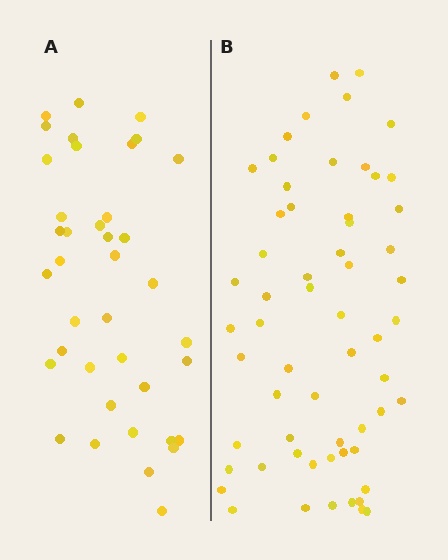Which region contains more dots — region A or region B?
Region B (the right region) has more dots.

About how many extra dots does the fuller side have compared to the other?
Region B has approximately 20 more dots than region A.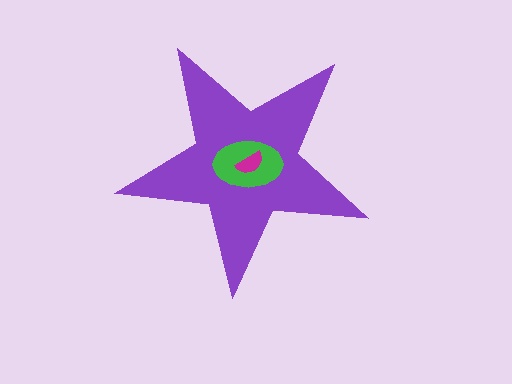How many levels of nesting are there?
3.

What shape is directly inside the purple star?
The green ellipse.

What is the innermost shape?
The magenta semicircle.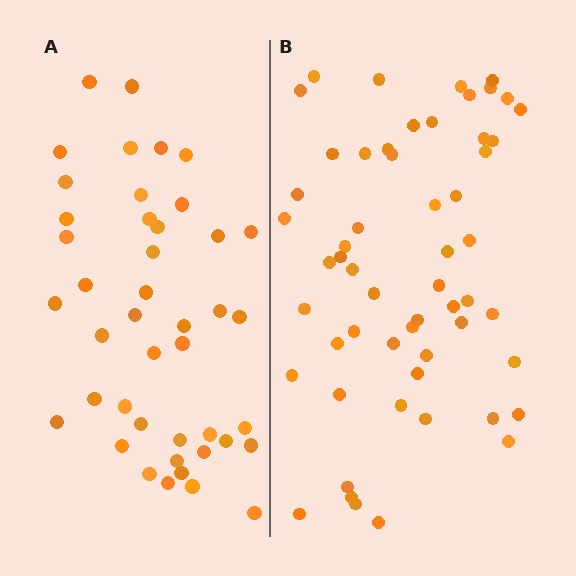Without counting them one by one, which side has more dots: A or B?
Region B (the right region) has more dots.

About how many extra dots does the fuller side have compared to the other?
Region B has approximately 15 more dots than region A.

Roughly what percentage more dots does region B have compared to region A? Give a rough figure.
About 30% more.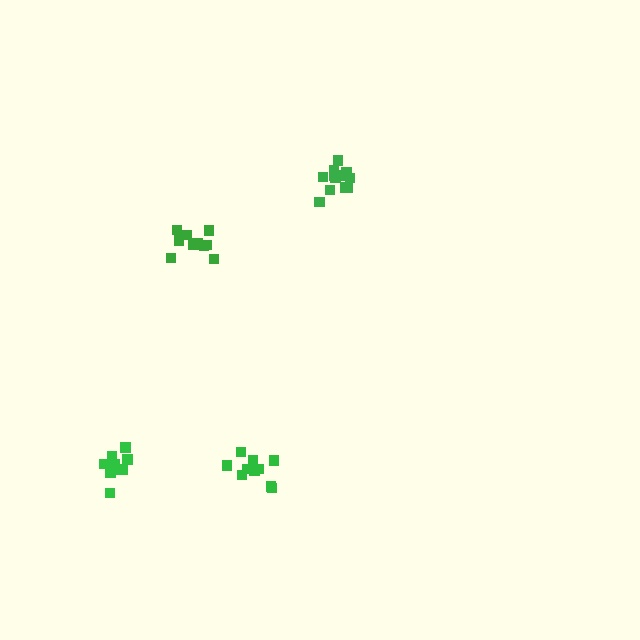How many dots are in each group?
Group 1: 15 dots, Group 2: 10 dots, Group 3: 10 dots, Group 4: 9 dots (44 total).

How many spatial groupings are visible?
There are 4 spatial groupings.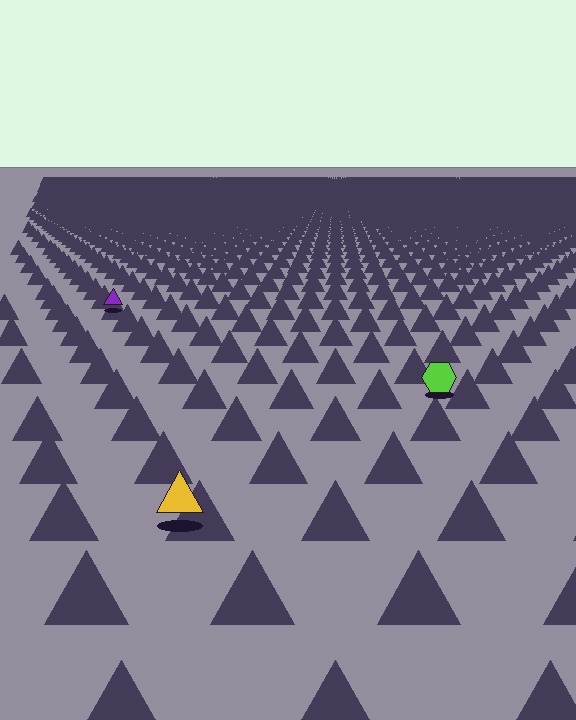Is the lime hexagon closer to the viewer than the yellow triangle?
No. The yellow triangle is closer — you can tell from the texture gradient: the ground texture is coarser near it.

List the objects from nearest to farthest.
From nearest to farthest: the yellow triangle, the lime hexagon, the purple triangle.